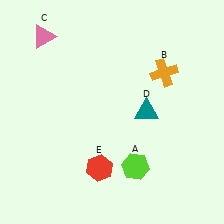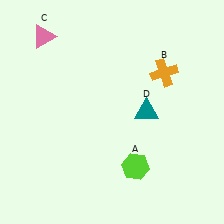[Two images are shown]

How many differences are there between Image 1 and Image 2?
There is 1 difference between the two images.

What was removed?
The red hexagon (E) was removed in Image 2.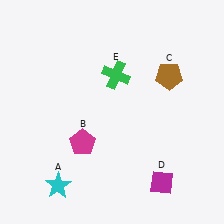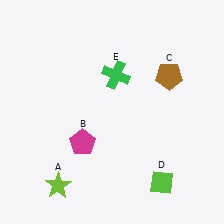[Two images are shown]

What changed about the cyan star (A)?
In Image 1, A is cyan. In Image 2, it changed to lime.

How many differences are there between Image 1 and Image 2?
There are 2 differences between the two images.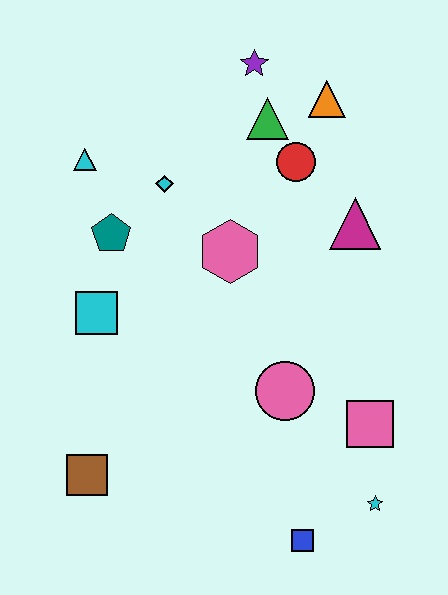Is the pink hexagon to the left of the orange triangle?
Yes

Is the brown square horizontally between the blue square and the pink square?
No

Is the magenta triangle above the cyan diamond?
No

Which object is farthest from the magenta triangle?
The brown square is farthest from the magenta triangle.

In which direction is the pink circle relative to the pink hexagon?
The pink circle is below the pink hexagon.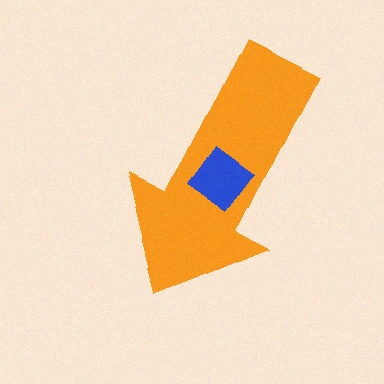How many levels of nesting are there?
2.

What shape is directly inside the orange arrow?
The blue diamond.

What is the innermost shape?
The blue diamond.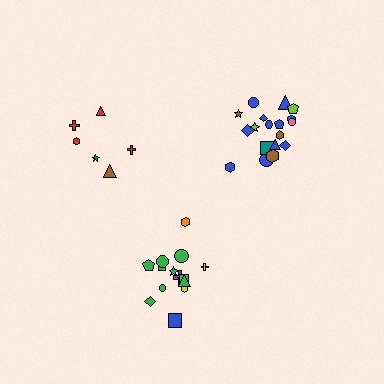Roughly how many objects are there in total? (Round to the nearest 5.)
Roughly 40 objects in total.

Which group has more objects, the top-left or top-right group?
The top-right group.